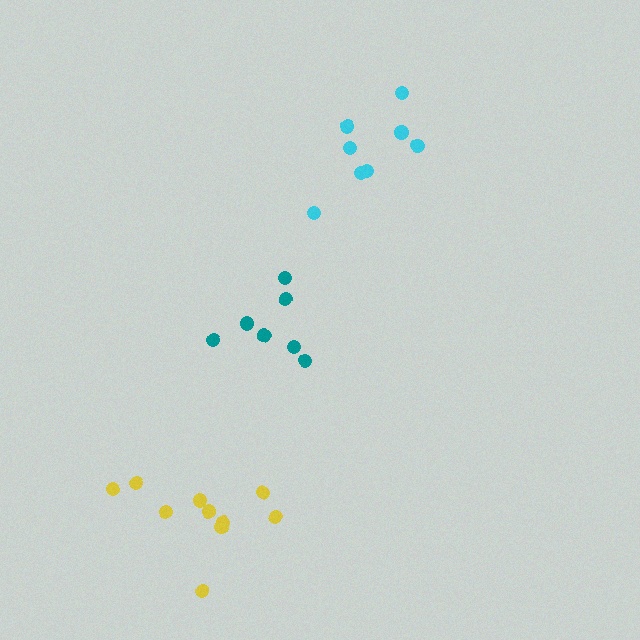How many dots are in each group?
Group 1: 8 dots, Group 2: 10 dots, Group 3: 7 dots (25 total).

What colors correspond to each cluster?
The clusters are colored: cyan, yellow, teal.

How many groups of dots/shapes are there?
There are 3 groups.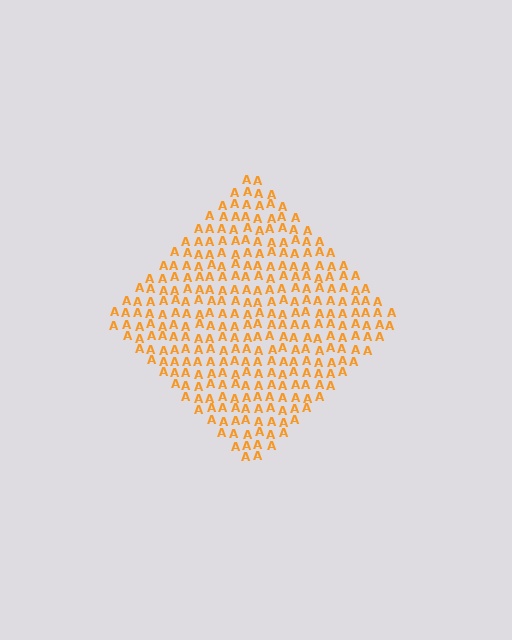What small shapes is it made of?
It is made of small letter A's.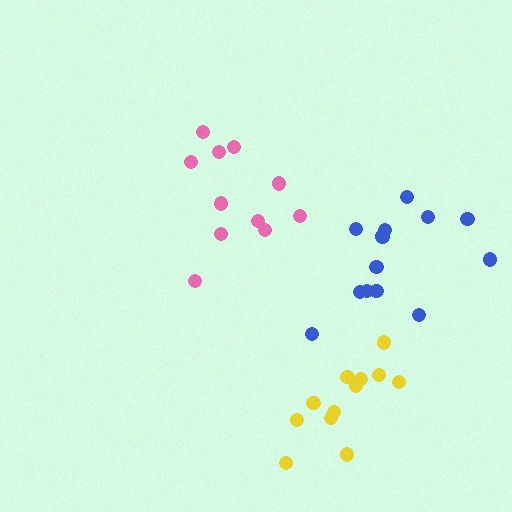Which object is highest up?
The pink cluster is topmost.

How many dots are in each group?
Group 1: 11 dots, Group 2: 13 dots, Group 3: 12 dots (36 total).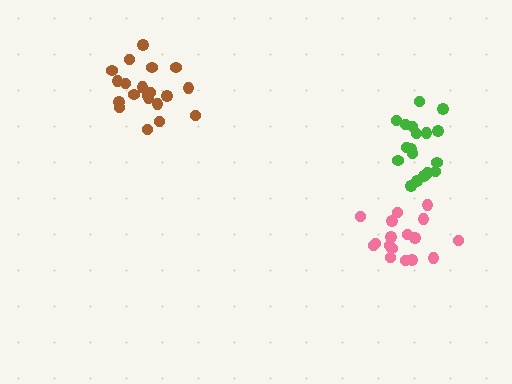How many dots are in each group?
Group 1: 18 dots, Group 2: 17 dots, Group 3: 20 dots (55 total).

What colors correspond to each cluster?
The clusters are colored: green, pink, brown.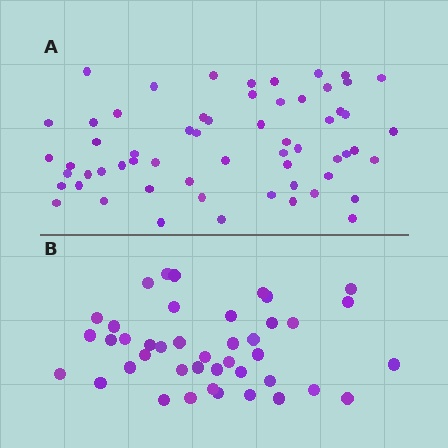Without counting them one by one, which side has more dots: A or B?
Region A (the top region) has more dots.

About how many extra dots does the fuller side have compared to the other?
Region A has approximately 20 more dots than region B.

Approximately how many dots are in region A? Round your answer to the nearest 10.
About 60 dots.